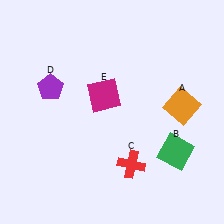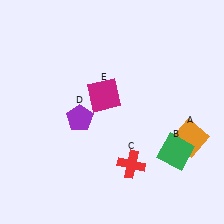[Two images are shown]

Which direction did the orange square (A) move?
The orange square (A) moved down.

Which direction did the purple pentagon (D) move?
The purple pentagon (D) moved down.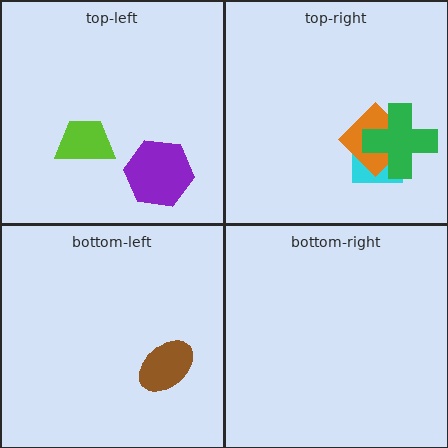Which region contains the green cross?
The top-right region.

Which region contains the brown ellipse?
The bottom-left region.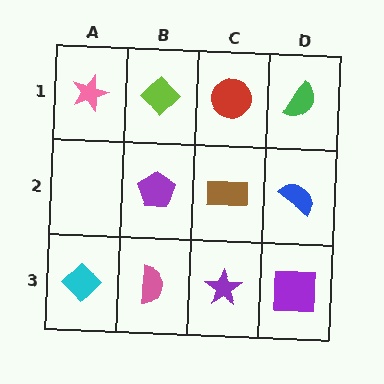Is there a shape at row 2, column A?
No, that cell is empty.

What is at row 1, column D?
A green semicircle.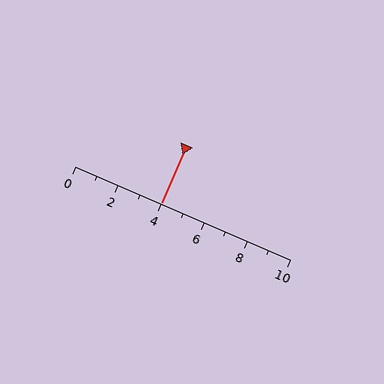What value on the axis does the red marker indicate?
The marker indicates approximately 4.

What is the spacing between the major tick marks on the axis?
The major ticks are spaced 2 apart.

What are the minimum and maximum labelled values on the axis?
The axis runs from 0 to 10.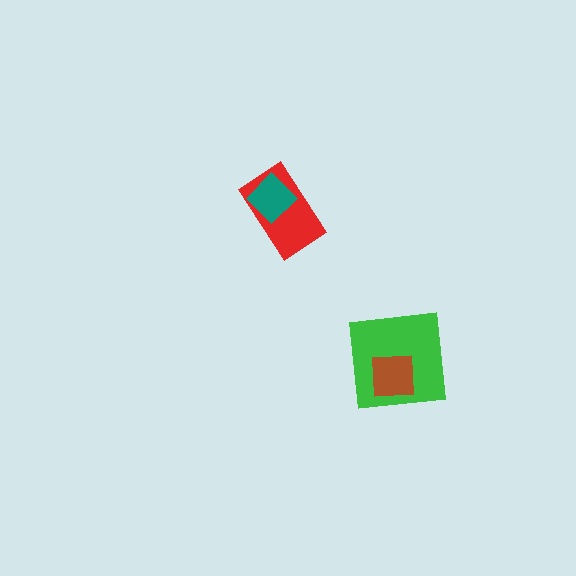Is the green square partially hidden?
Yes, it is partially covered by another shape.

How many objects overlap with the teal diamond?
1 object overlaps with the teal diamond.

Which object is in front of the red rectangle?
The teal diamond is in front of the red rectangle.